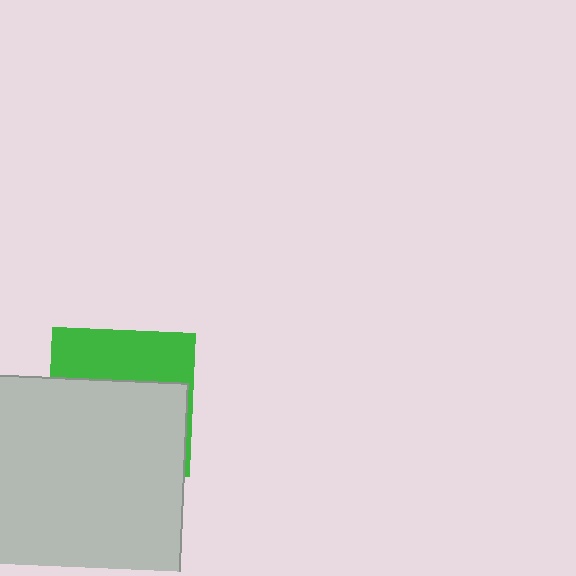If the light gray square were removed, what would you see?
You would see the complete green square.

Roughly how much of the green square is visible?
A small part of it is visible (roughly 37%).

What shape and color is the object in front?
The object in front is a light gray square.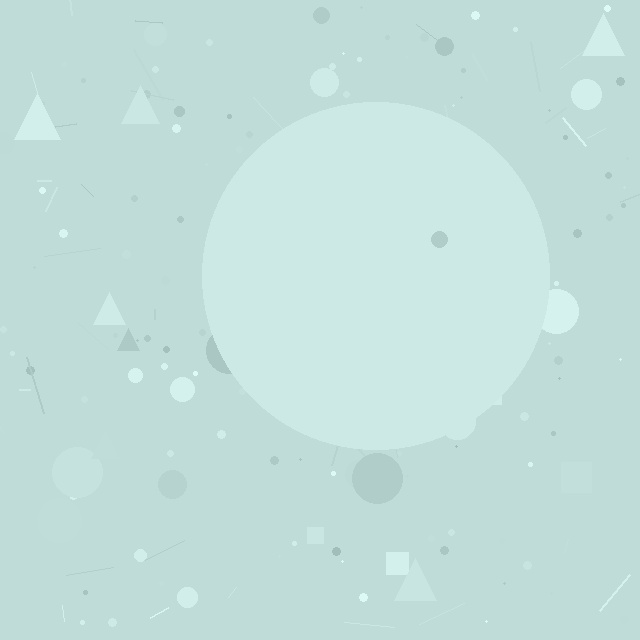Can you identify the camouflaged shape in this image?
The camouflaged shape is a circle.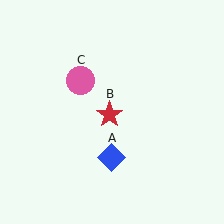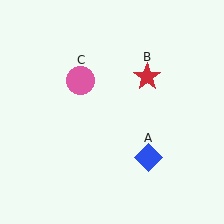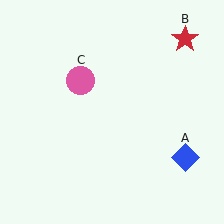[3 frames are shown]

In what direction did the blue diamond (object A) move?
The blue diamond (object A) moved right.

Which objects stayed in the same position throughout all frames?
Pink circle (object C) remained stationary.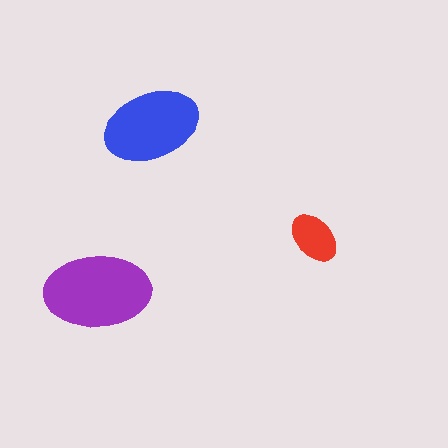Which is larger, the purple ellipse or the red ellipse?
The purple one.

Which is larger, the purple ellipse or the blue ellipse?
The purple one.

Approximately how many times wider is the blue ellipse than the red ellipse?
About 2 times wider.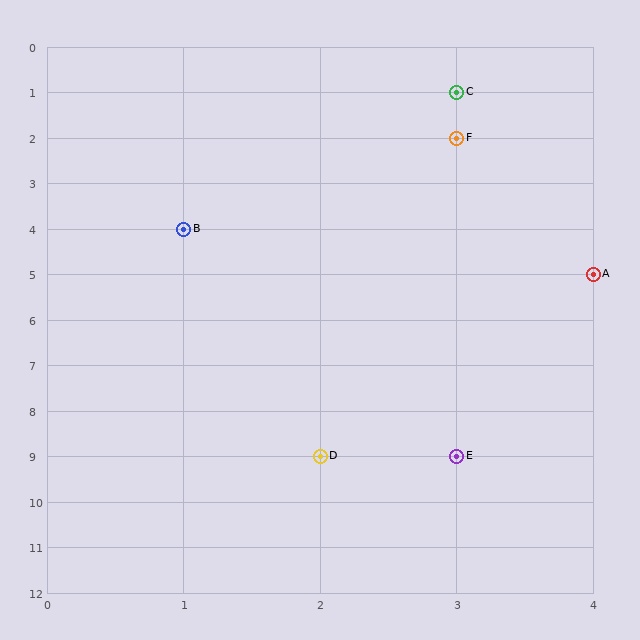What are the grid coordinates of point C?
Point C is at grid coordinates (3, 1).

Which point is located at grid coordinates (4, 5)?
Point A is at (4, 5).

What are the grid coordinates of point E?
Point E is at grid coordinates (3, 9).